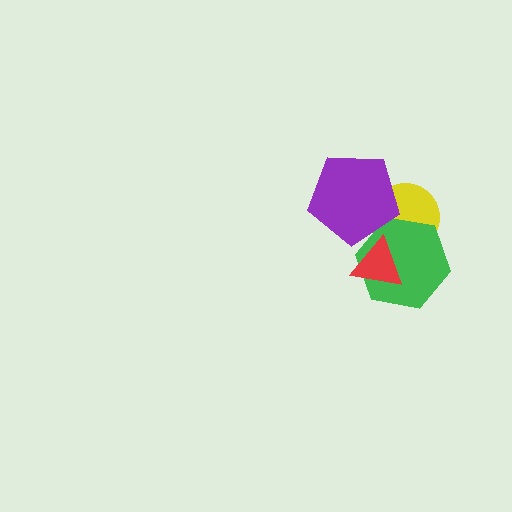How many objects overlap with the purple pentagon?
3 objects overlap with the purple pentagon.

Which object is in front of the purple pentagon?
The red triangle is in front of the purple pentagon.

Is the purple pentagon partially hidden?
Yes, it is partially covered by another shape.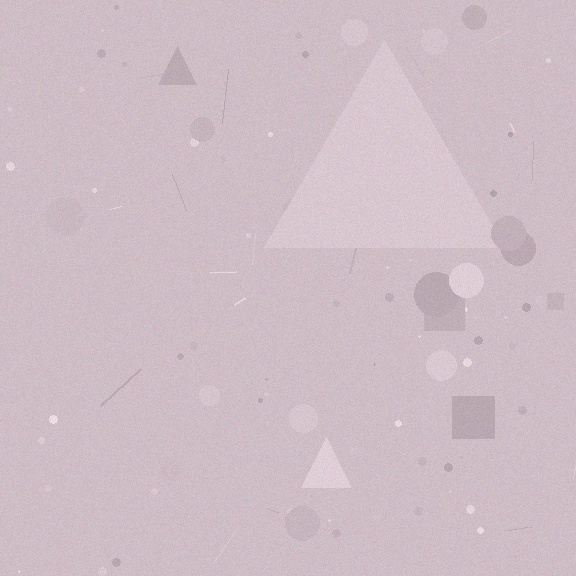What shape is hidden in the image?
A triangle is hidden in the image.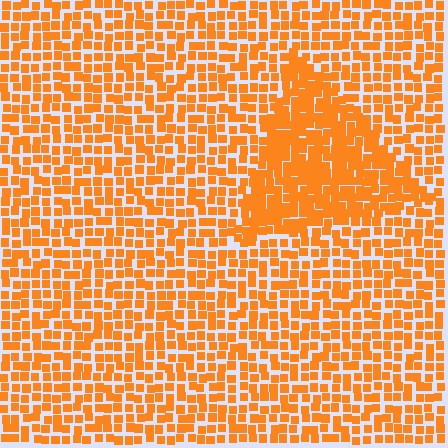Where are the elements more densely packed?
The elements are more densely packed inside the triangle boundary.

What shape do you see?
I see a triangle.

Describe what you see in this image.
The image contains small orange elements arranged at two different densities. A triangle-shaped region is visible where the elements are more densely packed than the surrounding area.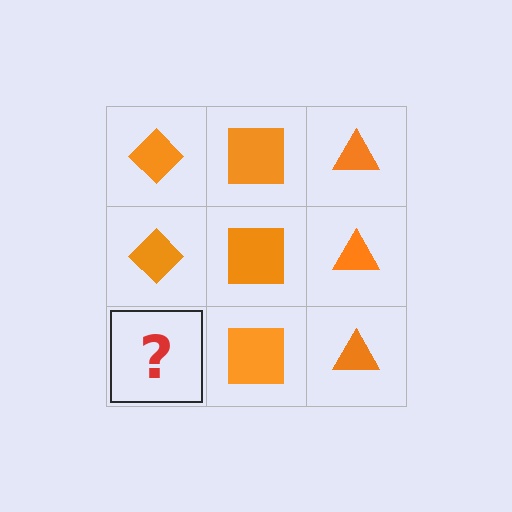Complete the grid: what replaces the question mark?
The question mark should be replaced with an orange diamond.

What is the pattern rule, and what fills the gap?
The rule is that each column has a consistent shape. The gap should be filled with an orange diamond.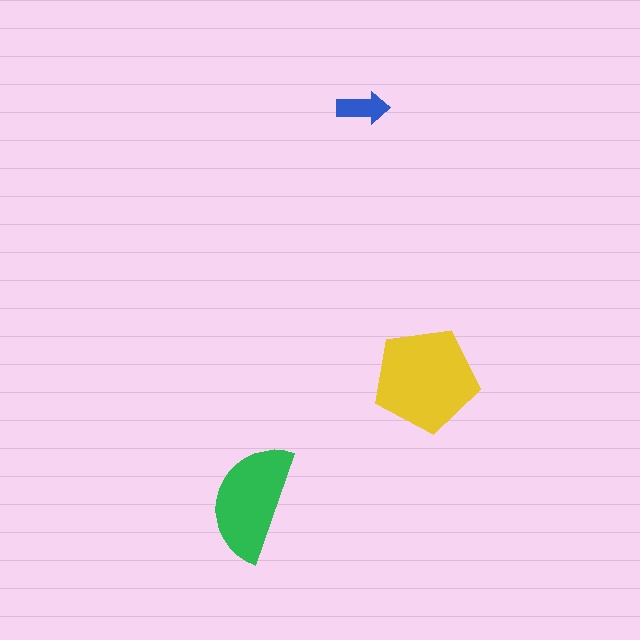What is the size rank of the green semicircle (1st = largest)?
2nd.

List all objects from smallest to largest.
The blue arrow, the green semicircle, the yellow pentagon.